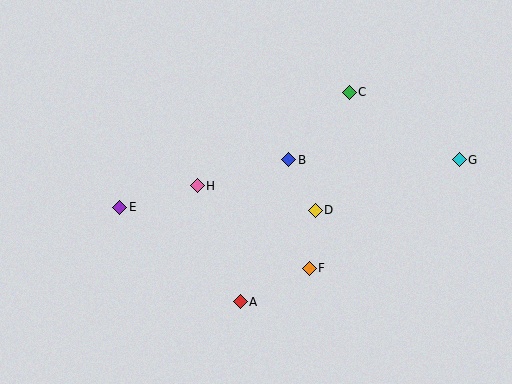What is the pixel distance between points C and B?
The distance between C and B is 91 pixels.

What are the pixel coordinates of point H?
Point H is at (197, 186).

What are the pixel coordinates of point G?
Point G is at (459, 160).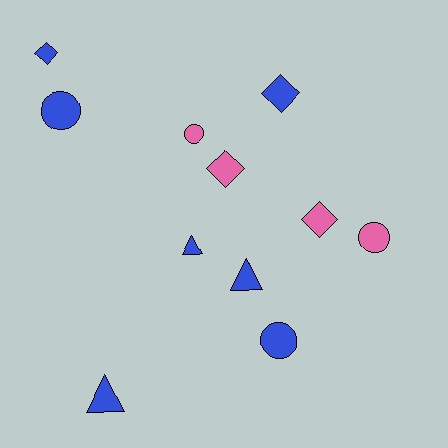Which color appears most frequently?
Blue, with 7 objects.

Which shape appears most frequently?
Circle, with 4 objects.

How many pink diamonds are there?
There are 2 pink diamonds.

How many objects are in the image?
There are 11 objects.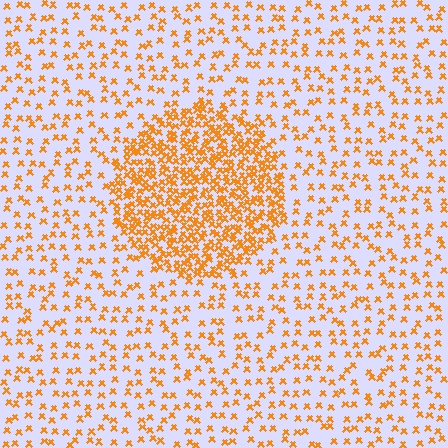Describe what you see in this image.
The image contains small orange elements arranged at two different densities. A circle-shaped region is visible where the elements are more densely packed than the surrounding area.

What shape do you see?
I see a circle.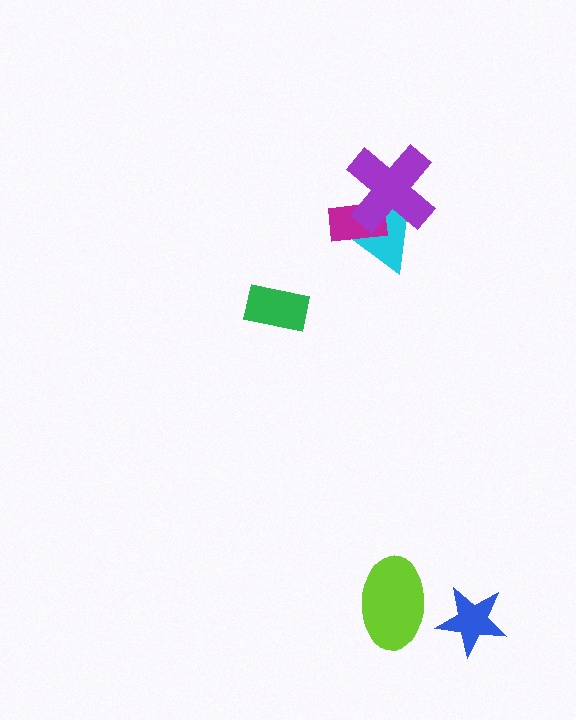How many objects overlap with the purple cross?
2 objects overlap with the purple cross.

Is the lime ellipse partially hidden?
No, no other shape covers it.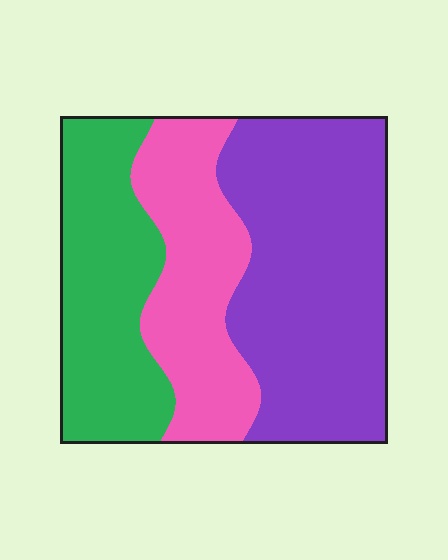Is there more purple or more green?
Purple.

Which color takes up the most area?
Purple, at roughly 45%.